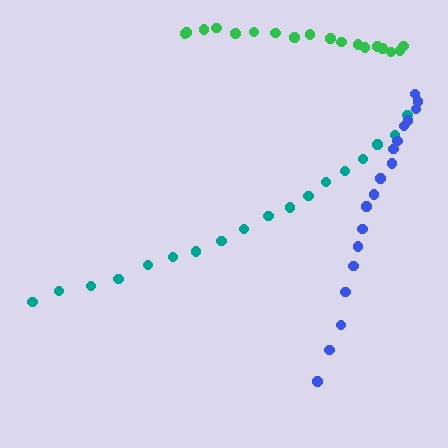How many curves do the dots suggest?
There are 3 distinct paths.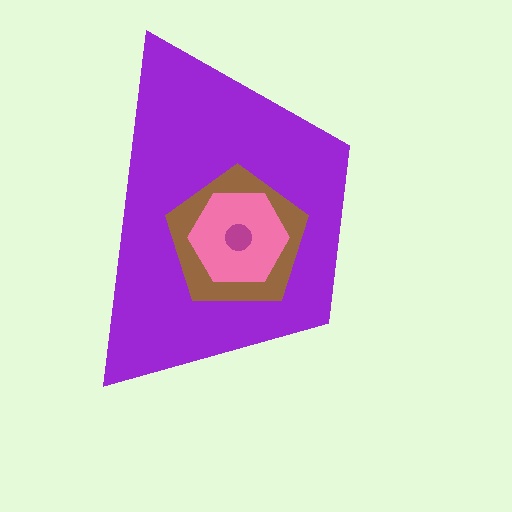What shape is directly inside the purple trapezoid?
The brown pentagon.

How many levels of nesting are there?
4.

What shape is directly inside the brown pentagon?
The pink hexagon.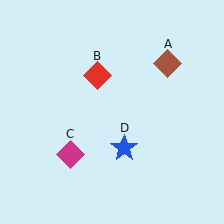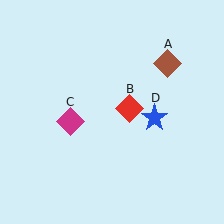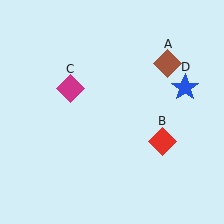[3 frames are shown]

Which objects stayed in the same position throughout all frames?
Brown diamond (object A) remained stationary.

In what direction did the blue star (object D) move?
The blue star (object D) moved up and to the right.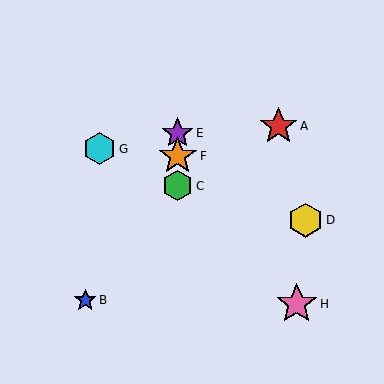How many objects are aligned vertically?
3 objects (C, E, F) are aligned vertically.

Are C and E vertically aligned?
Yes, both are at x≈178.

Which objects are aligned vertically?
Objects C, E, F are aligned vertically.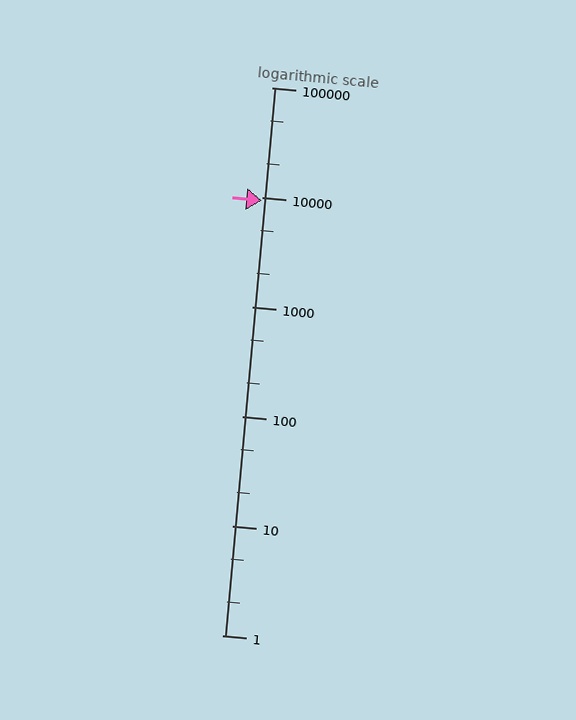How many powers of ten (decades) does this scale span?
The scale spans 5 decades, from 1 to 100000.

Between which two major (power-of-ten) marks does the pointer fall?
The pointer is between 1000 and 10000.